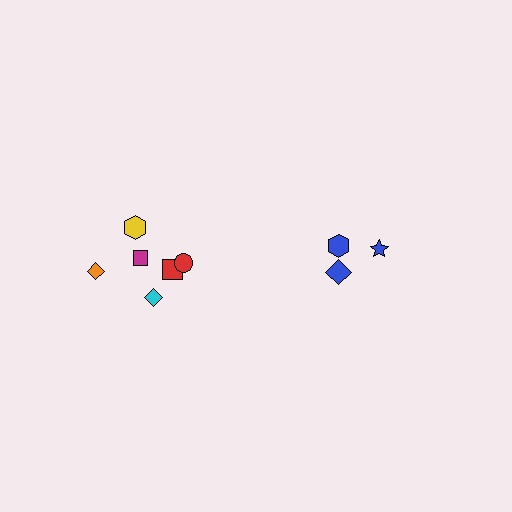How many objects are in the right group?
There are 3 objects.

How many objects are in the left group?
There are 6 objects.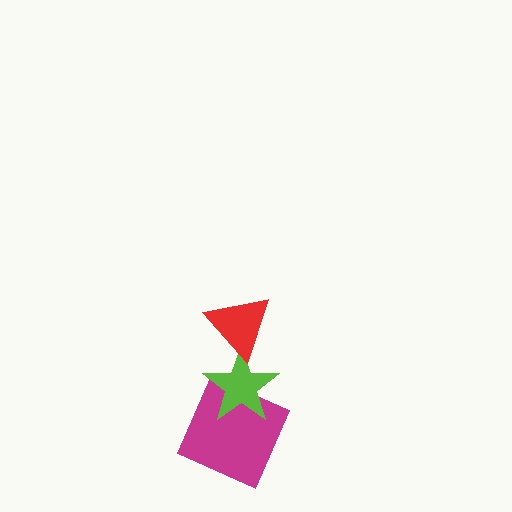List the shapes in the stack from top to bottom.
From top to bottom: the red triangle, the lime star, the magenta square.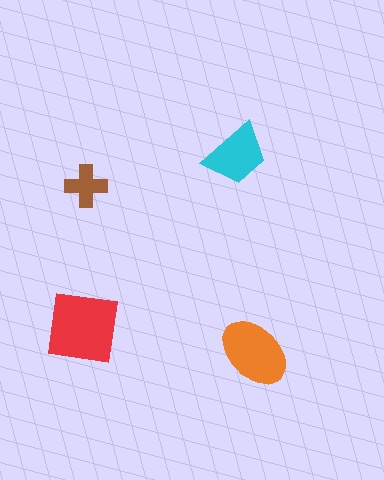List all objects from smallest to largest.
The brown cross, the cyan trapezoid, the orange ellipse, the red square.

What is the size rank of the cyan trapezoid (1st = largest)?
3rd.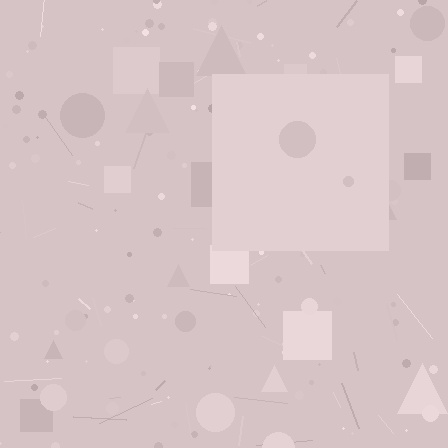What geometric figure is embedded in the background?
A square is embedded in the background.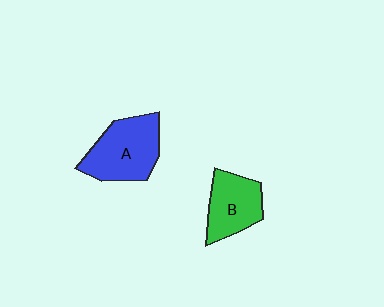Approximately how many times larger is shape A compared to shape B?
Approximately 1.3 times.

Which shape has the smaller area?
Shape B (green).